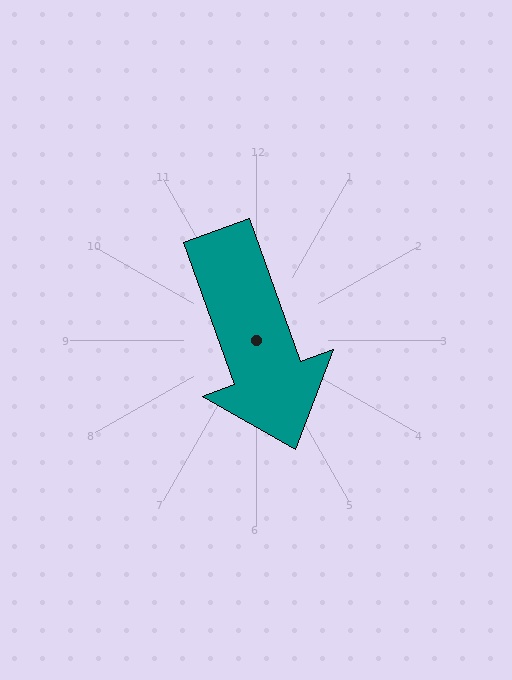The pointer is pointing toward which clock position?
Roughly 5 o'clock.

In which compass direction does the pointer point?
South.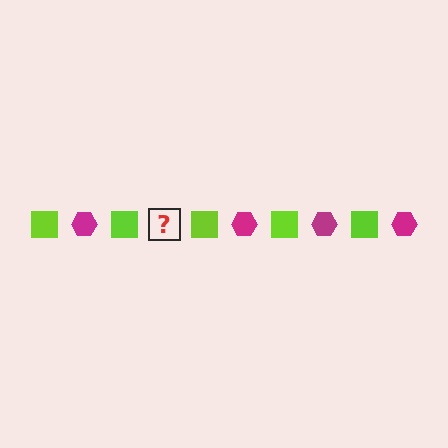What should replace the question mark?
The question mark should be replaced with a magenta hexagon.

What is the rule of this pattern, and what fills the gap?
The rule is that the pattern alternates between lime square and magenta hexagon. The gap should be filled with a magenta hexagon.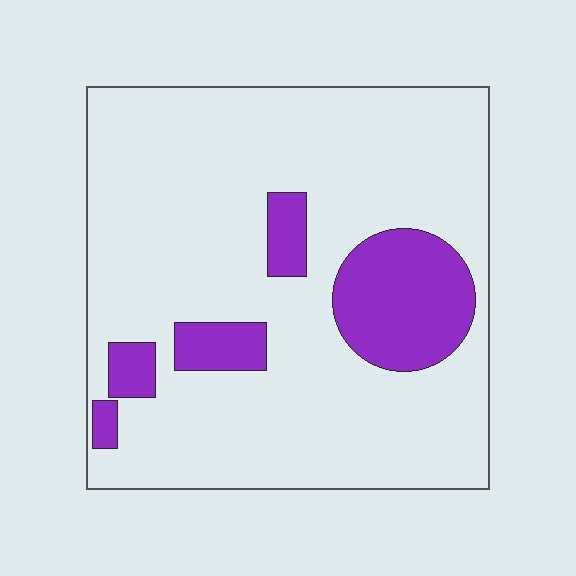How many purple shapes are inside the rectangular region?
5.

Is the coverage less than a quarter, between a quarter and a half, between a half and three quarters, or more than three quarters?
Less than a quarter.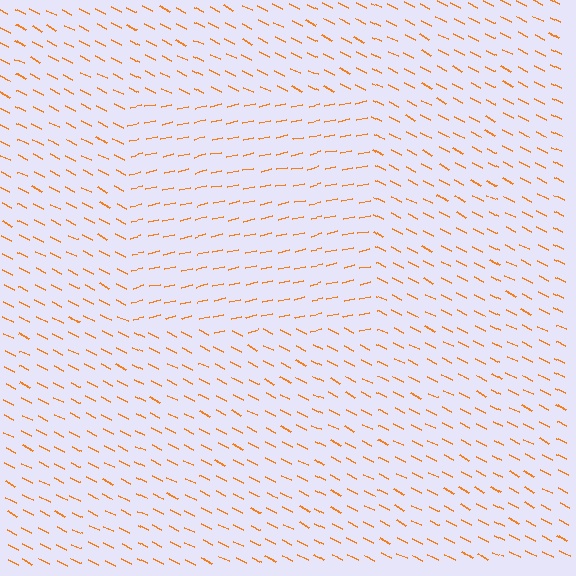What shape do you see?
I see a rectangle.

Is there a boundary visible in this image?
Yes, there is a texture boundary formed by a change in line orientation.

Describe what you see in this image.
The image is filled with small orange line segments. A rectangle region in the image has lines oriented differently from the surrounding lines, creating a visible texture boundary.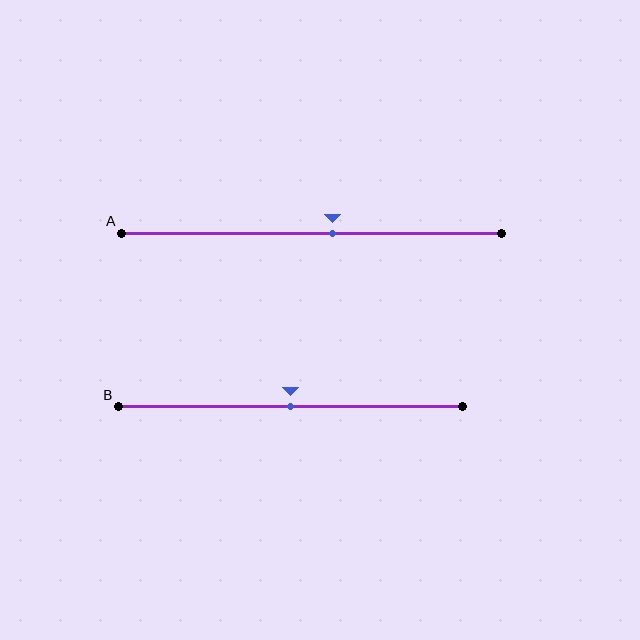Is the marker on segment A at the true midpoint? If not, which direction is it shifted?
No, the marker on segment A is shifted to the right by about 5% of the segment length.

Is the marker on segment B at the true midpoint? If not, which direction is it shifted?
Yes, the marker on segment B is at the true midpoint.